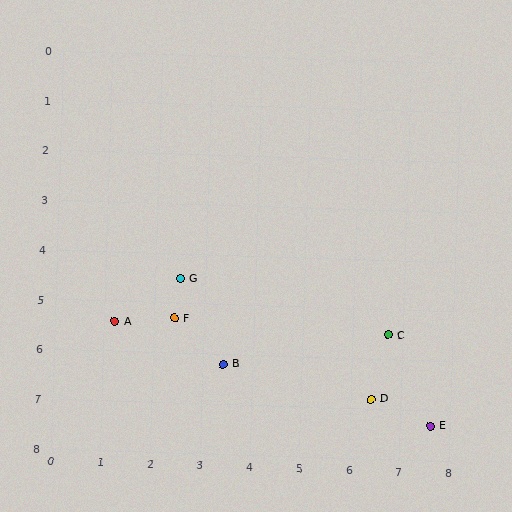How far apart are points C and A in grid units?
Points C and A are about 5.5 grid units apart.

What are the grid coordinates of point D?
Point D is at approximately (6.4, 6.8).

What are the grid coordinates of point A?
Point A is at approximately (1.2, 5.4).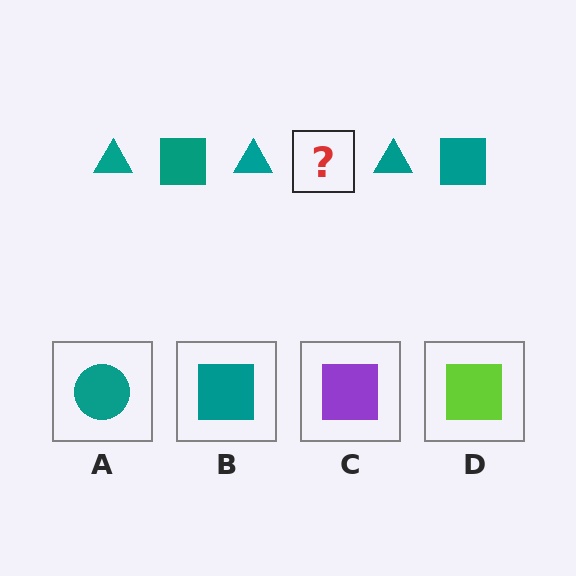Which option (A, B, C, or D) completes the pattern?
B.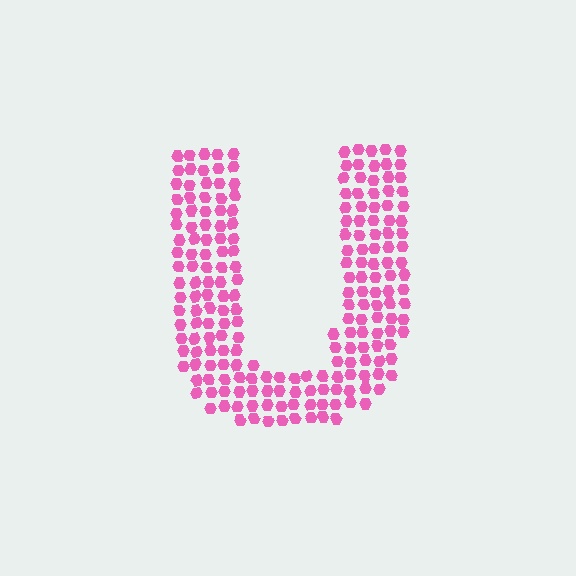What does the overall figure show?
The overall figure shows the letter U.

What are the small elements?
The small elements are hexagons.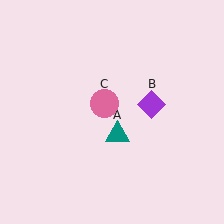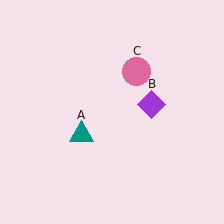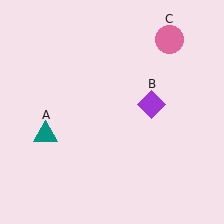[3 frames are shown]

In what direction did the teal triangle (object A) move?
The teal triangle (object A) moved left.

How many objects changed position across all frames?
2 objects changed position: teal triangle (object A), pink circle (object C).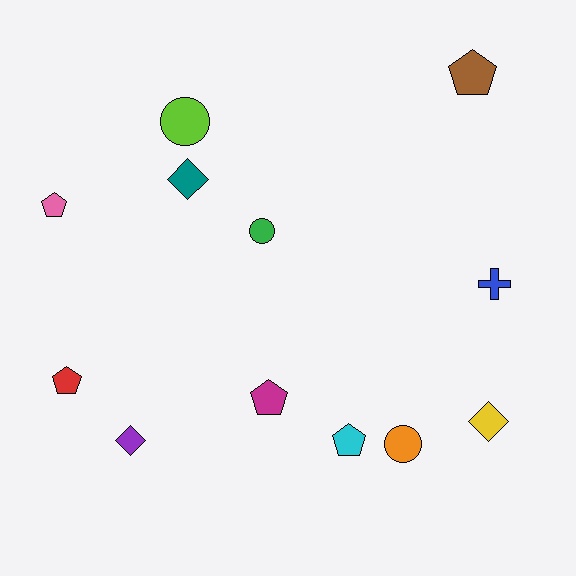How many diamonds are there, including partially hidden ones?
There are 3 diamonds.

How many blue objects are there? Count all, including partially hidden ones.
There is 1 blue object.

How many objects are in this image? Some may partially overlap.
There are 12 objects.